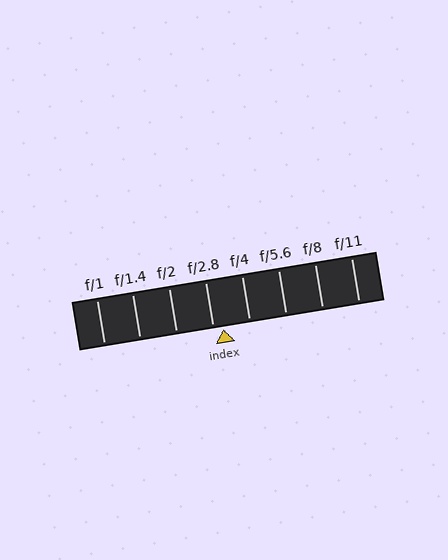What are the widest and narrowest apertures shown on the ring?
The widest aperture shown is f/1 and the narrowest is f/11.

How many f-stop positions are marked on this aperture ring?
There are 8 f-stop positions marked.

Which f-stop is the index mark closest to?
The index mark is closest to f/2.8.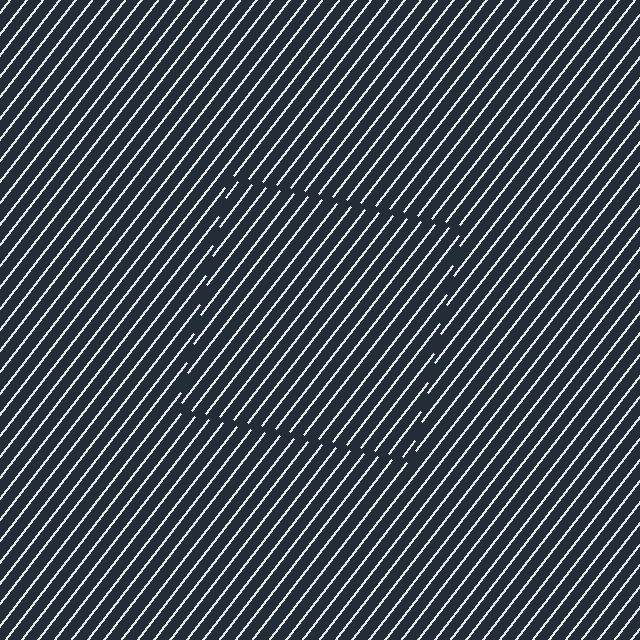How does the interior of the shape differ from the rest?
The interior of the shape contains the same grating, shifted by half a period — the contour is defined by the phase discontinuity where line-ends from the inner and outer gratings abut.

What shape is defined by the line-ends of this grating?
An illusory square. The interior of the shape contains the same grating, shifted by half a period — the contour is defined by the phase discontinuity where line-ends from the inner and outer gratings abut.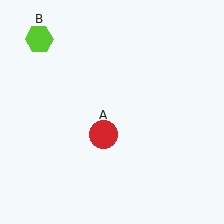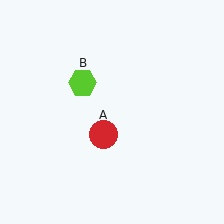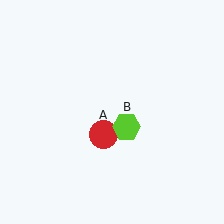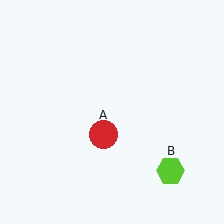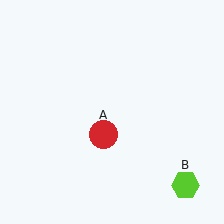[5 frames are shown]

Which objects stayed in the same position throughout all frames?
Red circle (object A) remained stationary.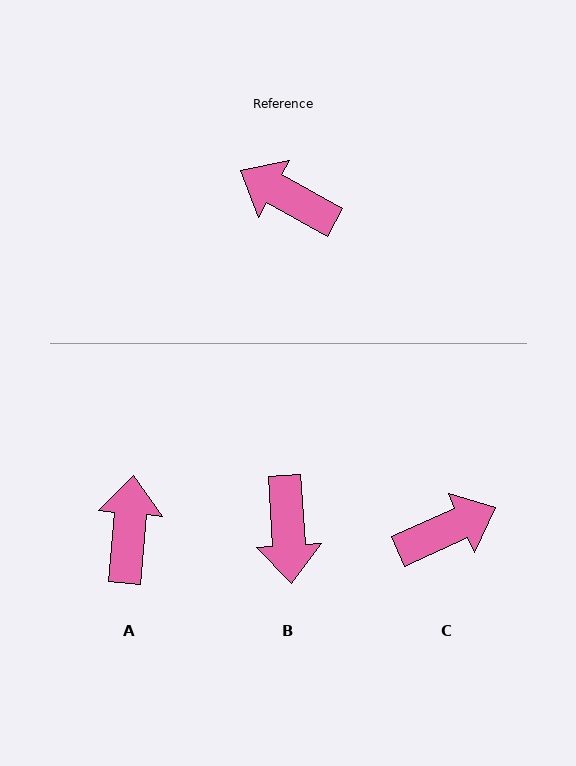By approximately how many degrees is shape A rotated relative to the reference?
Approximately 66 degrees clockwise.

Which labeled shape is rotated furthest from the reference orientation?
C, about 127 degrees away.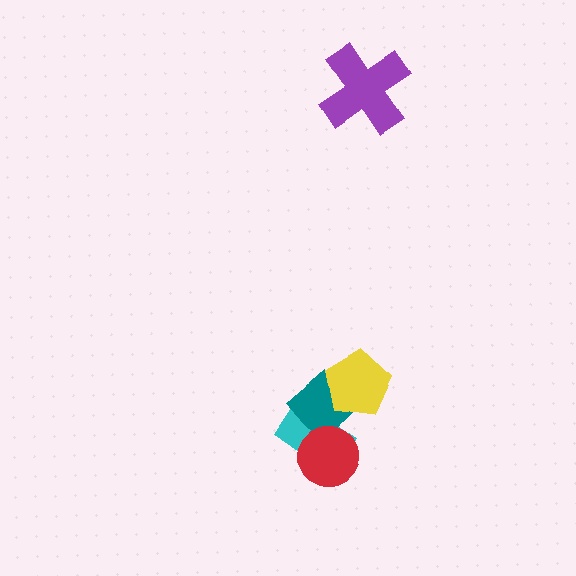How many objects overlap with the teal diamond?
3 objects overlap with the teal diamond.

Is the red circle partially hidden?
No, no other shape covers it.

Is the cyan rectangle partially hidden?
Yes, it is partially covered by another shape.